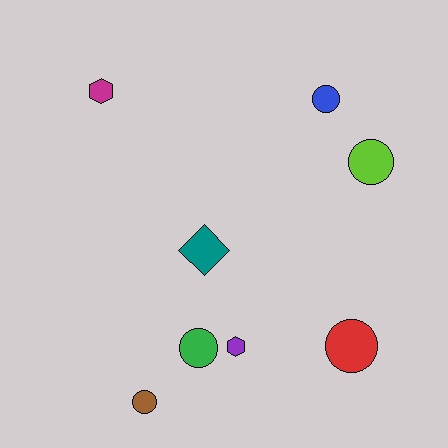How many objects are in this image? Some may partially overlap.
There are 8 objects.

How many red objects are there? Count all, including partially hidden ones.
There is 1 red object.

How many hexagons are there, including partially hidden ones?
There are 2 hexagons.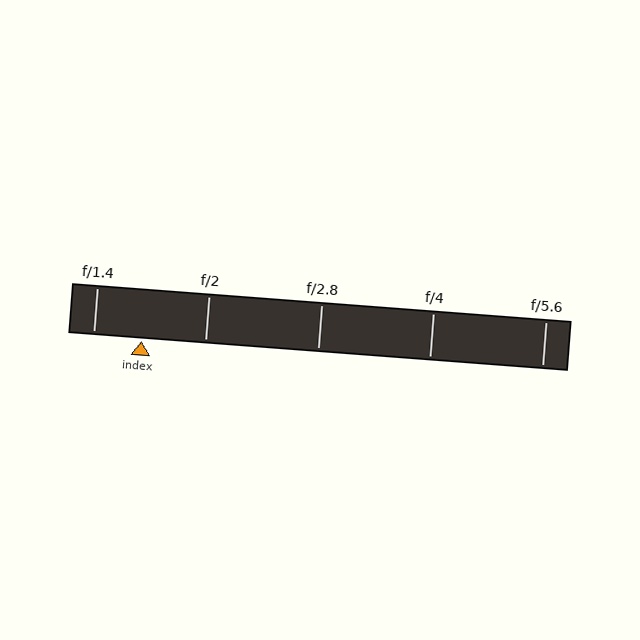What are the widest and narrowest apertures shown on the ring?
The widest aperture shown is f/1.4 and the narrowest is f/5.6.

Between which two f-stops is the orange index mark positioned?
The index mark is between f/1.4 and f/2.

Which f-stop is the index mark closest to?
The index mark is closest to f/1.4.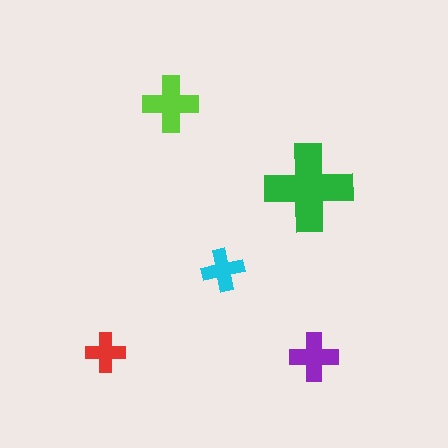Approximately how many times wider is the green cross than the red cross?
About 2 times wider.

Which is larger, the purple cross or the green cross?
The green one.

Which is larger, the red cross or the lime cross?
The lime one.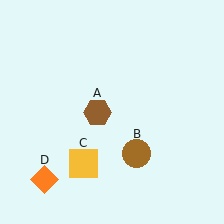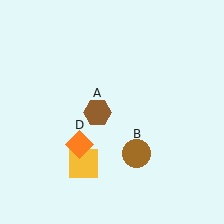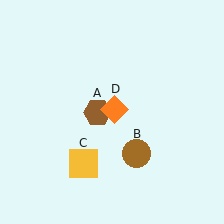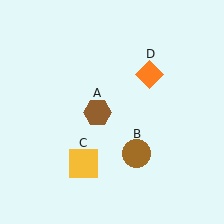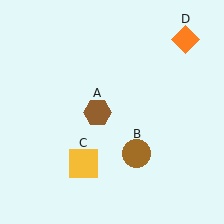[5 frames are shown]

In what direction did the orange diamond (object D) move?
The orange diamond (object D) moved up and to the right.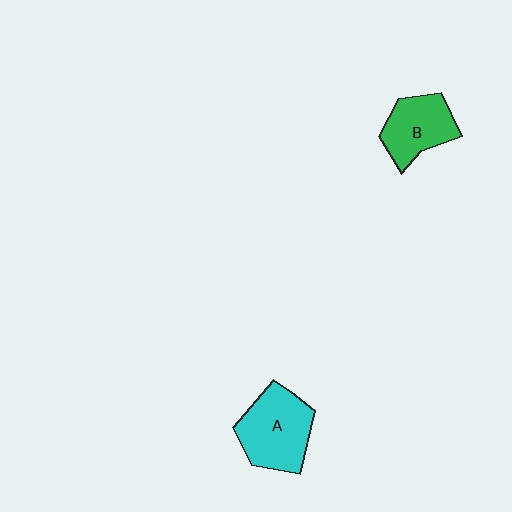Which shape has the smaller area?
Shape B (green).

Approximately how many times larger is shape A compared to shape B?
Approximately 1.3 times.